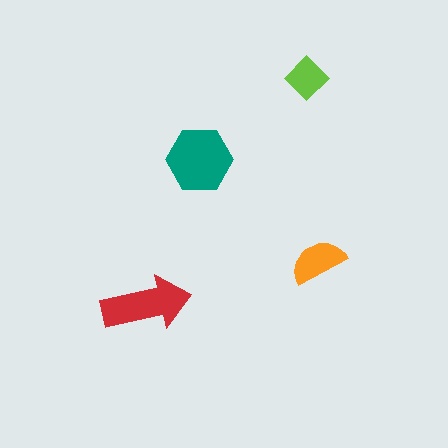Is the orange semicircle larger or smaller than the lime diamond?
Larger.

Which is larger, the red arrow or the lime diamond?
The red arrow.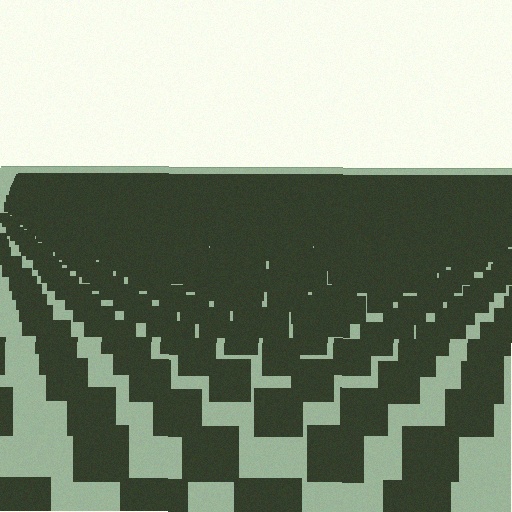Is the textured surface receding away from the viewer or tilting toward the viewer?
The surface is receding away from the viewer. Texture elements get smaller and denser toward the top.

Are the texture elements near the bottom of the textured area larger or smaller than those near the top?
Larger. Near the bottom, elements are closer to the viewer and appear at a bigger on-screen size.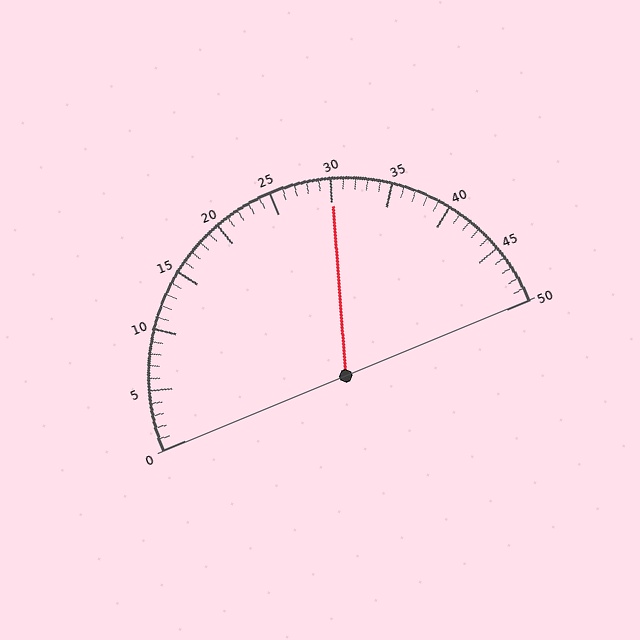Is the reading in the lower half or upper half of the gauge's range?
The reading is in the upper half of the range (0 to 50).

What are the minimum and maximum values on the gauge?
The gauge ranges from 0 to 50.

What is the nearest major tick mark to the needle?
The nearest major tick mark is 30.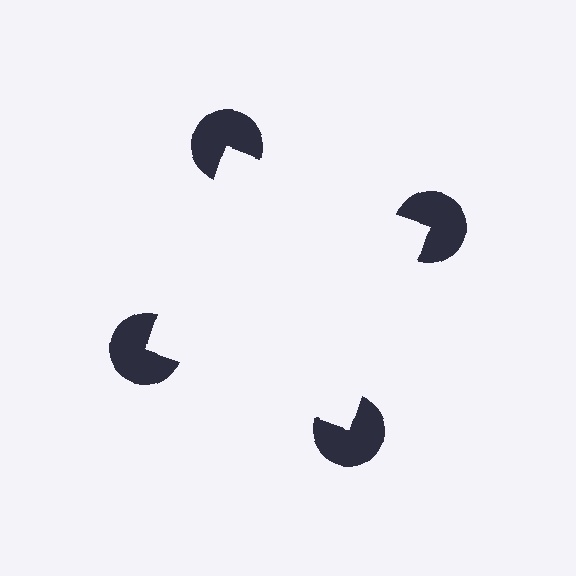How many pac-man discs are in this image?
There are 4 — one at each vertex of the illusory square.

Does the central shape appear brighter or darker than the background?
It typically appears slightly brighter than the background, even though no actual brightness change is drawn.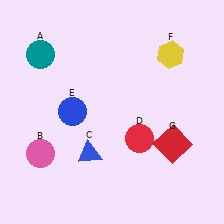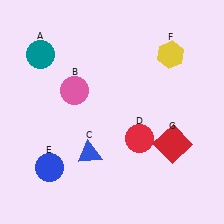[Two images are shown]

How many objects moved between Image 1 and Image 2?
2 objects moved between the two images.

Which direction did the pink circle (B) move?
The pink circle (B) moved up.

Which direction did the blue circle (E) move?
The blue circle (E) moved down.